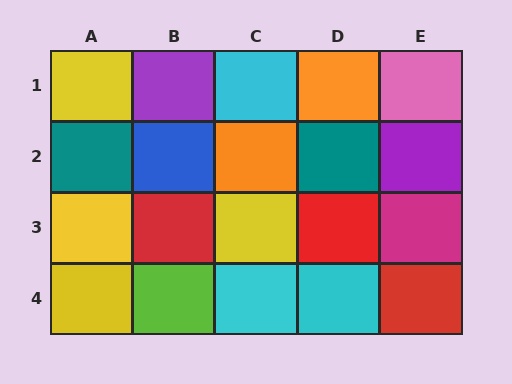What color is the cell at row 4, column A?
Yellow.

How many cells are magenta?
1 cell is magenta.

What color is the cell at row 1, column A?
Yellow.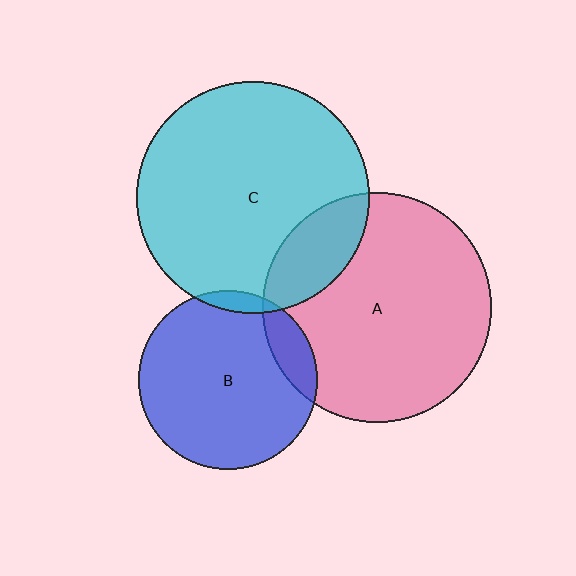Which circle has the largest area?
Circle C (cyan).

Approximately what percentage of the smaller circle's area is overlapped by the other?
Approximately 15%.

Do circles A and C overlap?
Yes.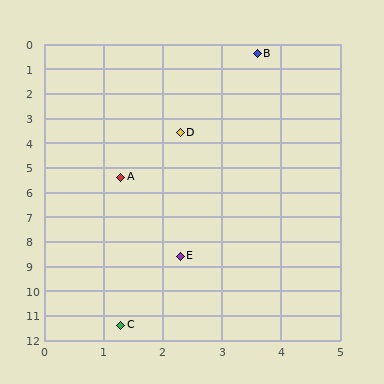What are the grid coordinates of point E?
Point E is at approximately (2.3, 8.6).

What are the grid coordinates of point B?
Point B is at approximately (3.6, 0.4).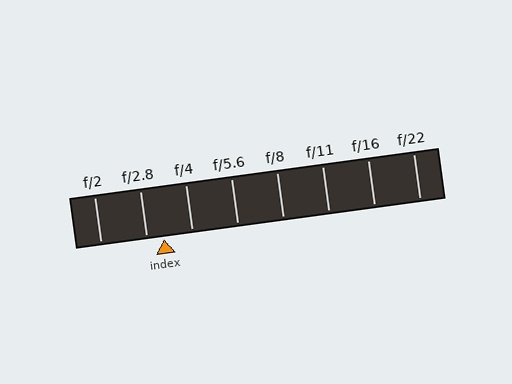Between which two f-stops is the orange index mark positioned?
The index mark is between f/2.8 and f/4.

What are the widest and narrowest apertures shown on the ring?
The widest aperture shown is f/2 and the narrowest is f/22.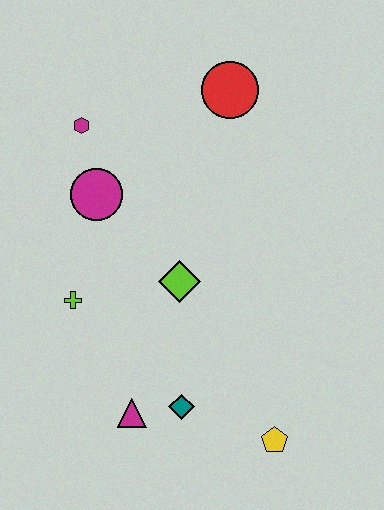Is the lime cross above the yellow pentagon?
Yes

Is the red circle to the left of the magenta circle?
No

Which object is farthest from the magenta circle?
The yellow pentagon is farthest from the magenta circle.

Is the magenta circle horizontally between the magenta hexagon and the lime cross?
No